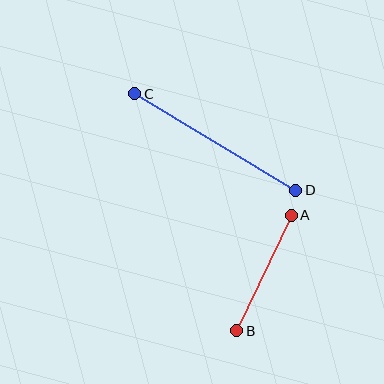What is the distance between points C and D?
The distance is approximately 188 pixels.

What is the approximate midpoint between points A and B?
The midpoint is at approximately (264, 273) pixels.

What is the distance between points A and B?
The distance is approximately 128 pixels.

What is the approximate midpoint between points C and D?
The midpoint is at approximately (215, 142) pixels.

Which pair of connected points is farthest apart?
Points C and D are farthest apart.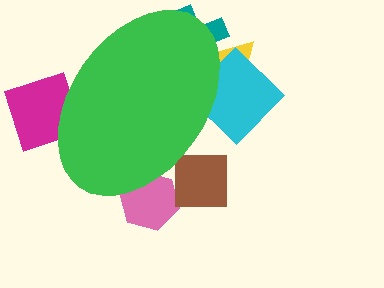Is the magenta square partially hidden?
Yes, the magenta square is partially hidden behind the green ellipse.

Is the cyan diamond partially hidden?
Yes, the cyan diamond is partially hidden behind the green ellipse.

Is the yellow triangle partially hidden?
Yes, the yellow triangle is partially hidden behind the green ellipse.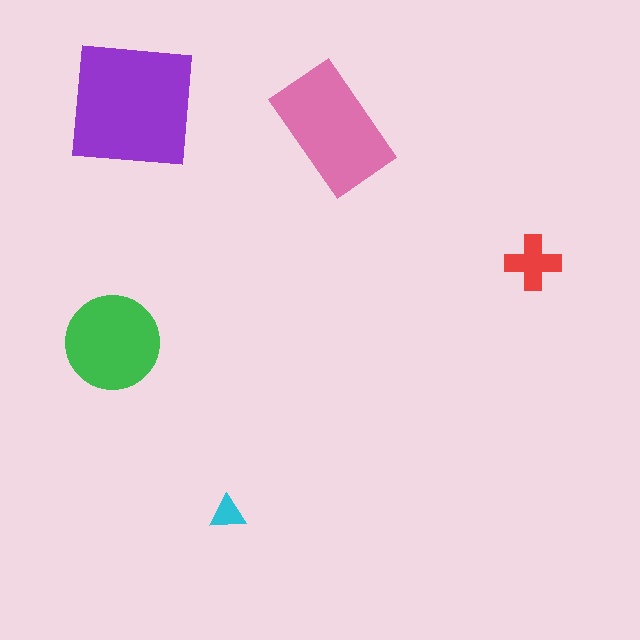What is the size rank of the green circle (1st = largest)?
3rd.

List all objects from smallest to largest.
The cyan triangle, the red cross, the green circle, the pink rectangle, the purple square.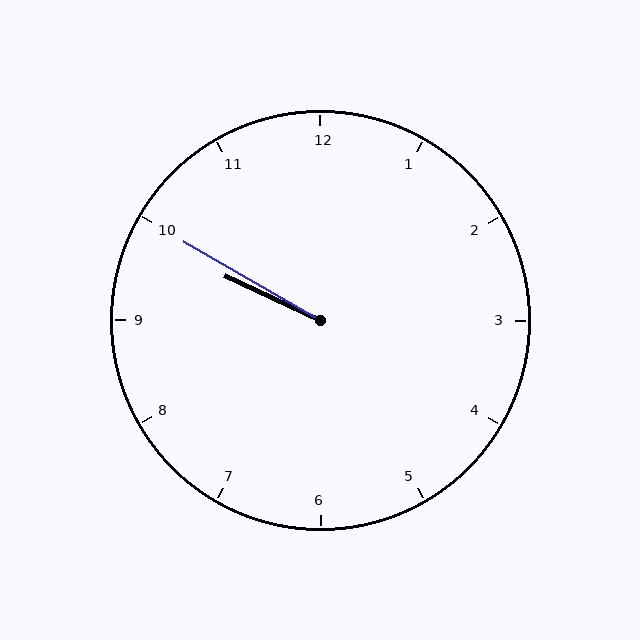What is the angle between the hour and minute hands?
Approximately 5 degrees.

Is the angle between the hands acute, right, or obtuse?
It is acute.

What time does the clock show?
9:50.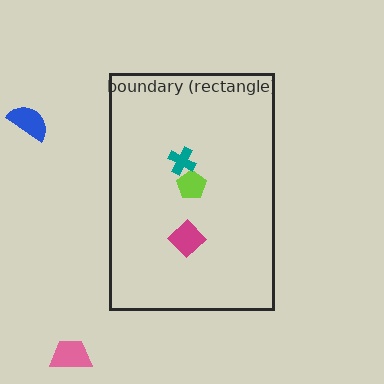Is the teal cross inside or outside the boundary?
Inside.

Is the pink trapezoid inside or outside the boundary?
Outside.